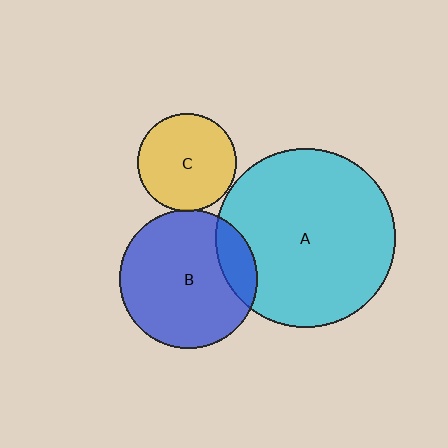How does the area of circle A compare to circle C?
Approximately 3.3 times.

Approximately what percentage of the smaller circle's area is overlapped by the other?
Approximately 15%.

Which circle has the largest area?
Circle A (cyan).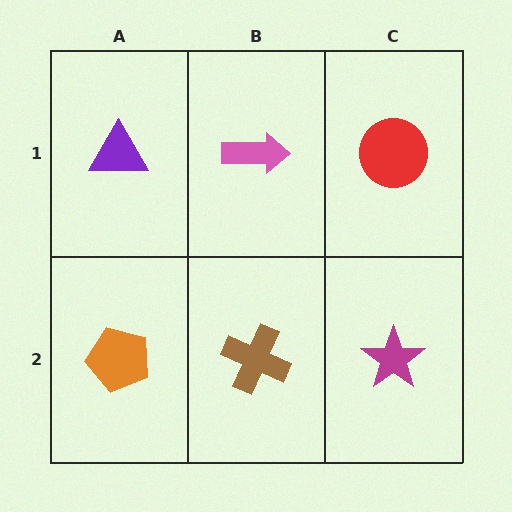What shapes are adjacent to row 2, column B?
A pink arrow (row 1, column B), an orange pentagon (row 2, column A), a magenta star (row 2, column C).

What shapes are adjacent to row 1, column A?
An orange pentagon (row 2, column A), a pink arrow (row 1, column B).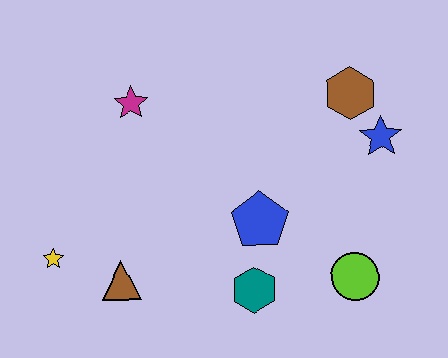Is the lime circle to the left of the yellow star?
No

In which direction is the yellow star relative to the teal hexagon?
The yellow star is to the left of the teal hexagon.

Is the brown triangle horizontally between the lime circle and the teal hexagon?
No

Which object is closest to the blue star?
The brown hexagon is closest to the blue star.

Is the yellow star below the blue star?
Yes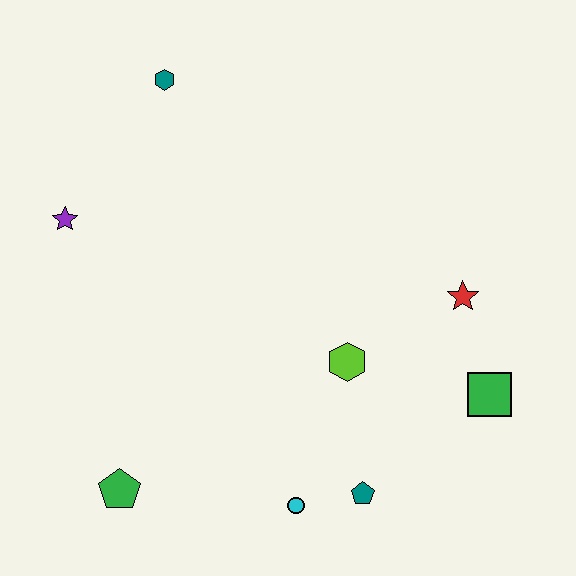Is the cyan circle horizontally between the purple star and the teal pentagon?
Yes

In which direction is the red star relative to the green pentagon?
The red star is to the right of the green pentagon.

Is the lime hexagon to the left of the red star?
Yes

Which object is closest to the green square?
The red star is closest to the green square.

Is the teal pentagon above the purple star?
No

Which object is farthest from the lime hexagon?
The teal hexagon is farthest from the lime hexagon.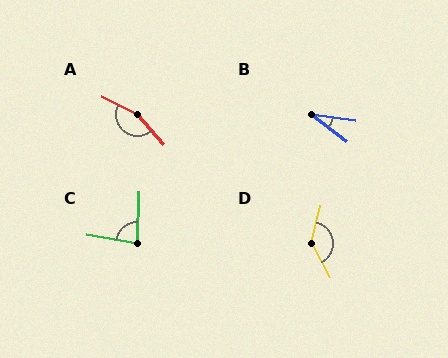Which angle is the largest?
A, at approximately 157 degrees.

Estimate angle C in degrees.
Approximately 81 degrees.